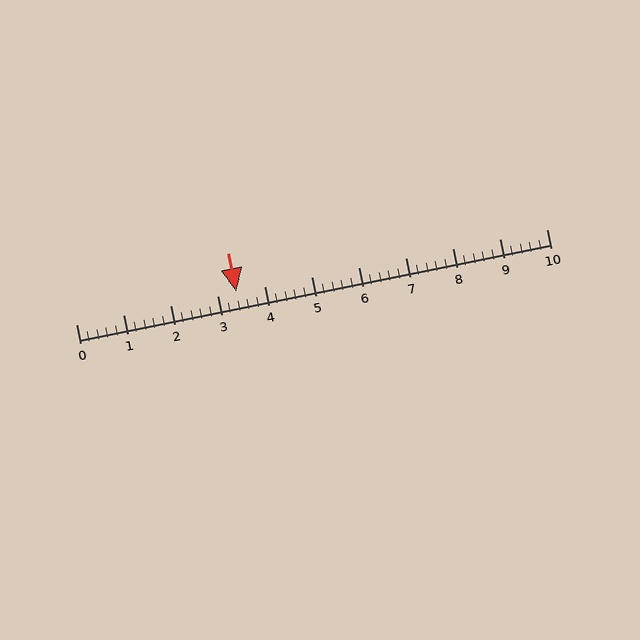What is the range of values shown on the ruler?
The ruler shows values from 0 to 10.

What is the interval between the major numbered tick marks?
The major tick marks are spaced 1 units apart.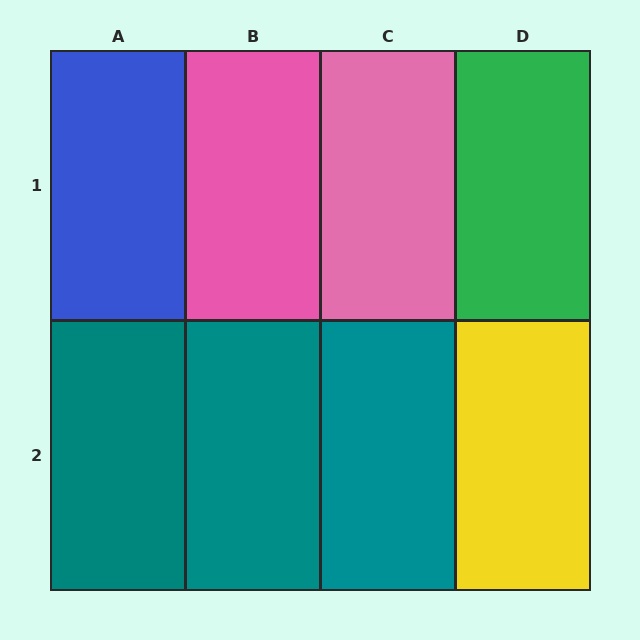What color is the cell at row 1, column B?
Pink.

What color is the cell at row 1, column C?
Pink.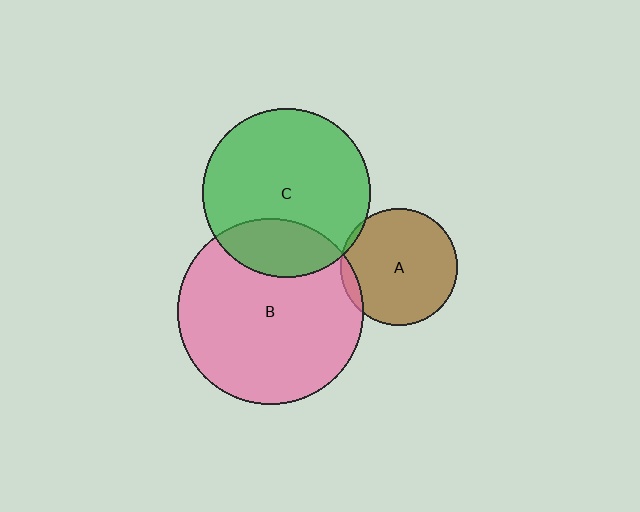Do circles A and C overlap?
Yes.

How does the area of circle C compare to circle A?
Approximately 2.1 times.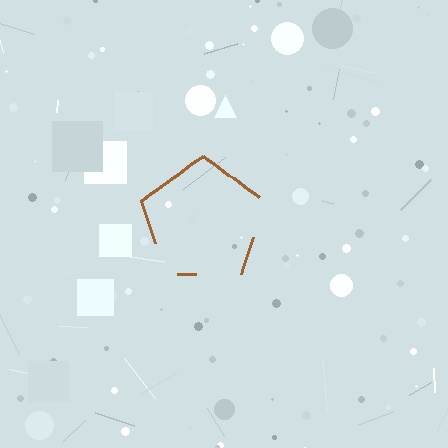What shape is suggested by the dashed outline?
The dashed outline suggests a pentagon.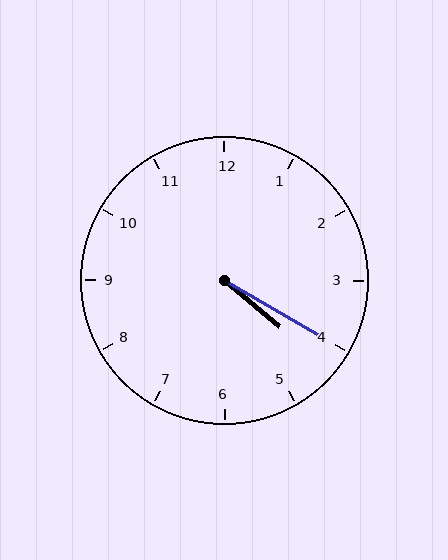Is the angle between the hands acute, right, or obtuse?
It is acute.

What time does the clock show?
4:20.